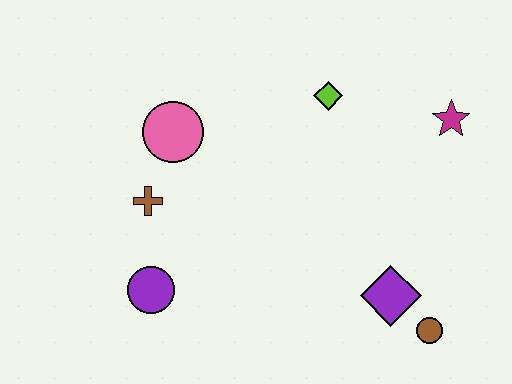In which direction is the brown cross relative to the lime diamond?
The brown cross is to the left of the lime diamond.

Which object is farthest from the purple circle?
The magenta star is farthest from the purple circle.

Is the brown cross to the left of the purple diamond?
Yes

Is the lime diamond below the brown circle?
No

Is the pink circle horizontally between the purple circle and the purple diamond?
Yes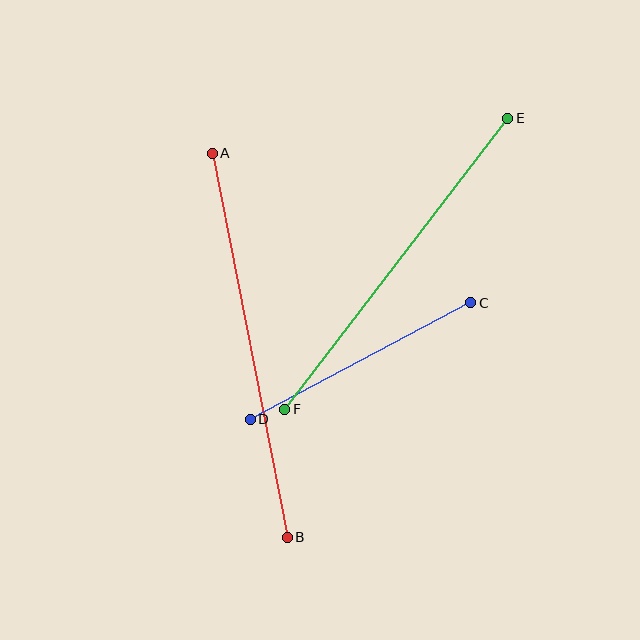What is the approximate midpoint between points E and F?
The midpoint is at approximately (396, 264) pixels.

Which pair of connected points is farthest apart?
Points A and B are farthest apart.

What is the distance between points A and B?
The distance is approximately 391 pixels.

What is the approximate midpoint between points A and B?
The midpoint is at approximately (250, 345) pixels.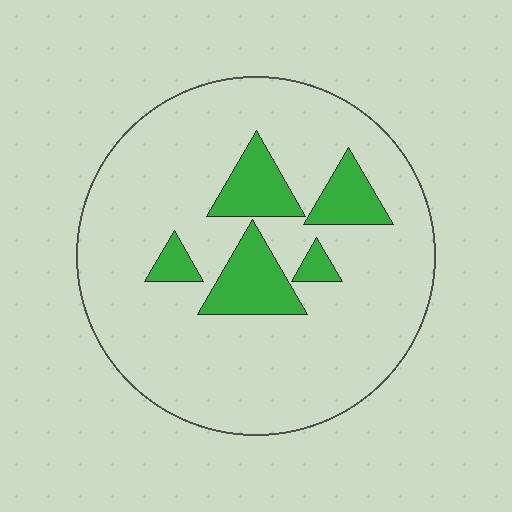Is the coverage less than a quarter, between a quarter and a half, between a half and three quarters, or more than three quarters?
Less than a quarter.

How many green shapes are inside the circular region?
5.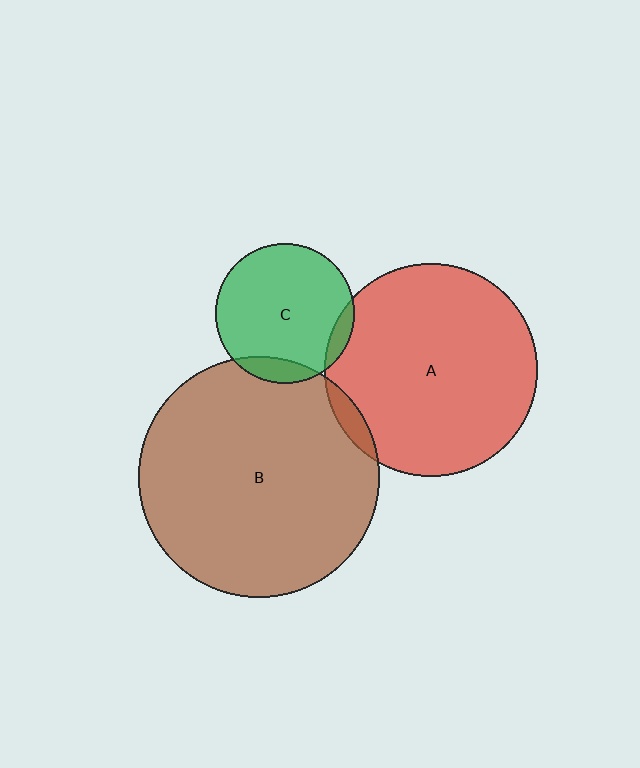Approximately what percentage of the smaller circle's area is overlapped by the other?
Approximately 10%.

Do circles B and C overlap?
Yes.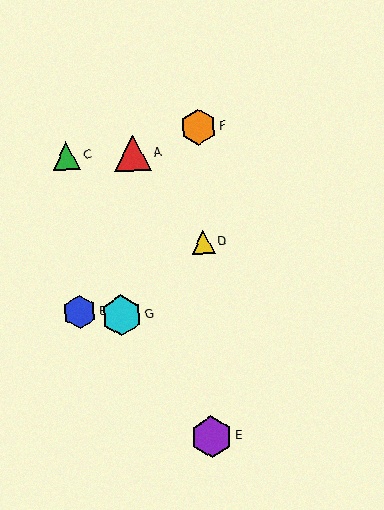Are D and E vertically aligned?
Yes, both are at x≈203.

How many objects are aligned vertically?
3 objects (D, E, F) are aligned vertically.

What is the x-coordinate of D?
Object D is at x≈203.